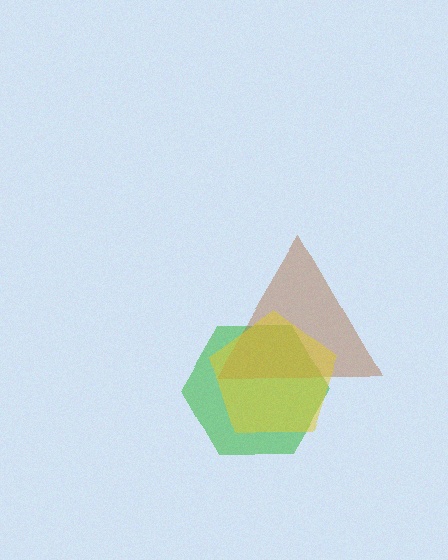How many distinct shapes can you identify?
There are 3 distinct shapes: a green hexagon, a brown triangle, a yellow pentagon.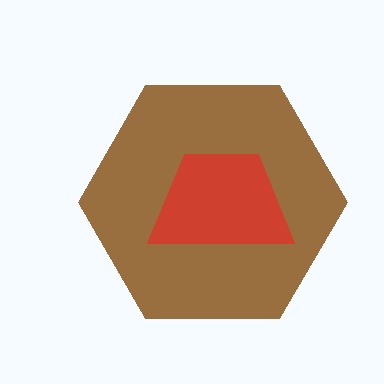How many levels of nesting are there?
2.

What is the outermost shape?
The brown hexagon.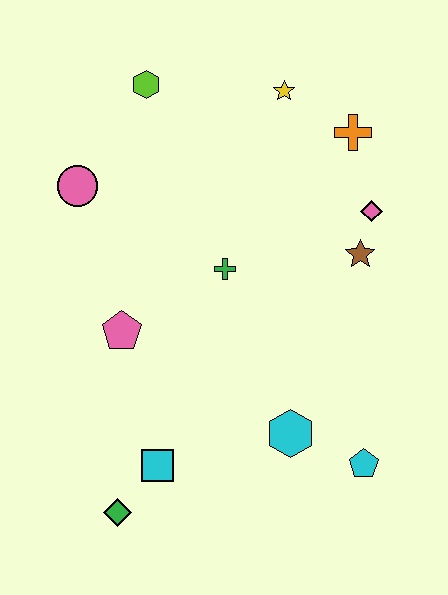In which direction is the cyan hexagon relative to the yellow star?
The cyan hexagon is below the yellow star.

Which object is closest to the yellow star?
The orange cross is closest to the yellow star.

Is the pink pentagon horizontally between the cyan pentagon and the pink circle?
Yes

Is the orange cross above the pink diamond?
Yes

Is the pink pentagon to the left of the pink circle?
No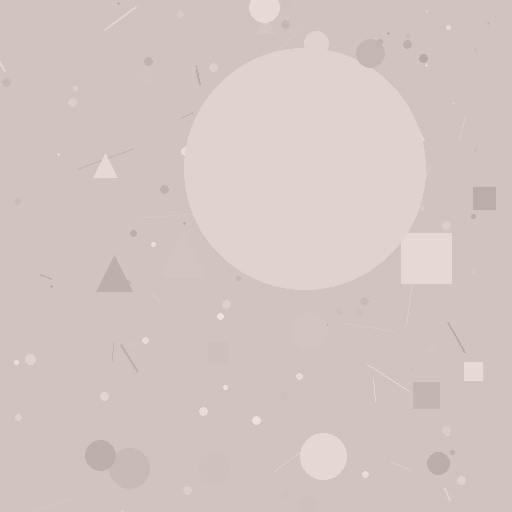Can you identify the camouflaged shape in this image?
The camouflaged shape is a circle.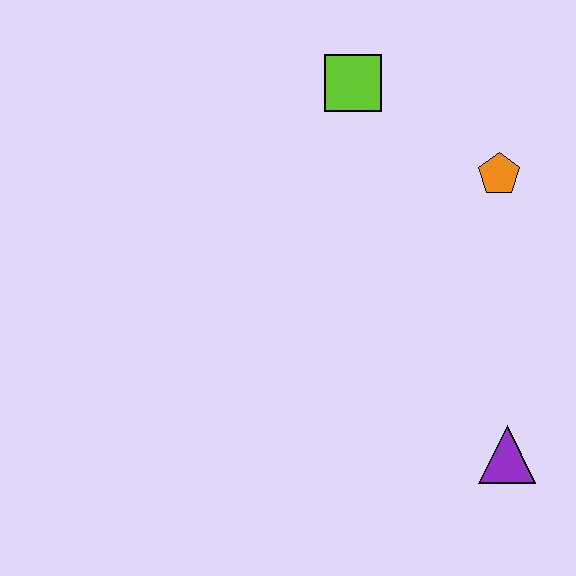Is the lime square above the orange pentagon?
Yes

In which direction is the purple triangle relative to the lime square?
The purple triangle is below the lime square.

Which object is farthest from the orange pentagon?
The purple triangle is farthest from the orange pentagon.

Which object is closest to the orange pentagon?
The lime square is closest to the orange pentagon.